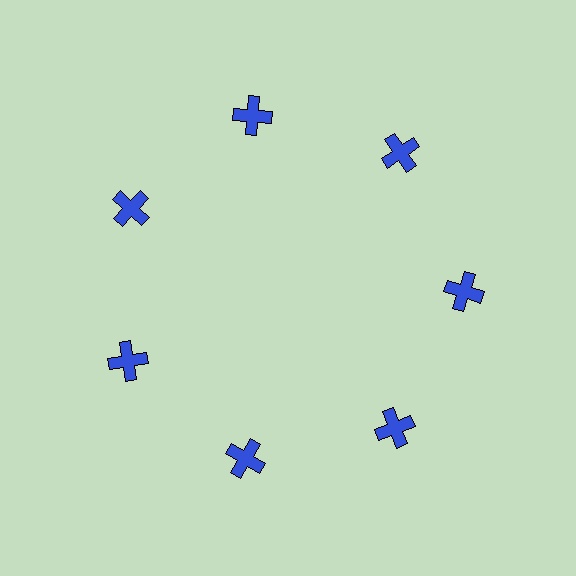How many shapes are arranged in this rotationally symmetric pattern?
There are 7 shapes, arranged in 7 groups of 1.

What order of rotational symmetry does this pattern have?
This pattern has 7-fold rotational symmetry.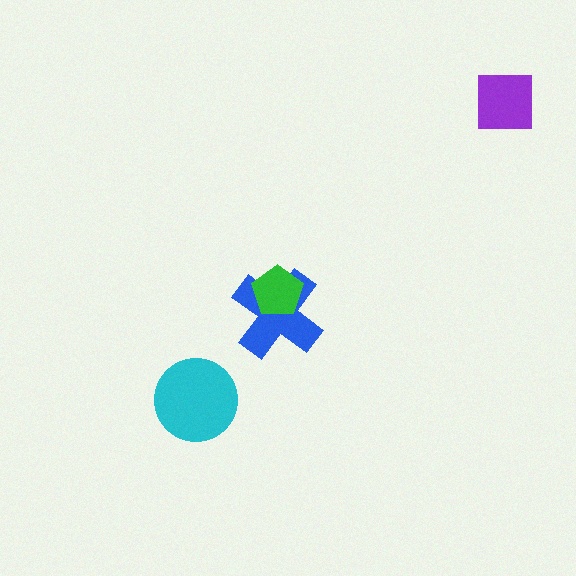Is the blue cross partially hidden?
Yes, it is partially covered by another shape.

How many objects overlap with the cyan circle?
0 objects overlap with the cyan circle.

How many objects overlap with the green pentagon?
1 object overlaps with the green pentagon.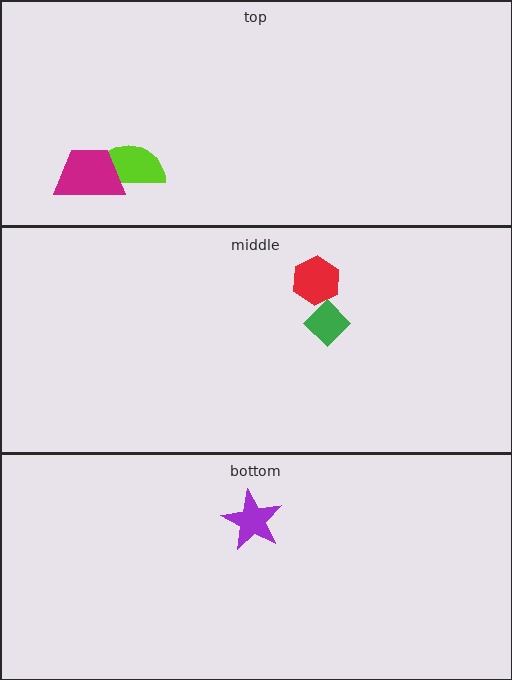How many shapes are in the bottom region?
1.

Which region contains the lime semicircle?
The top region.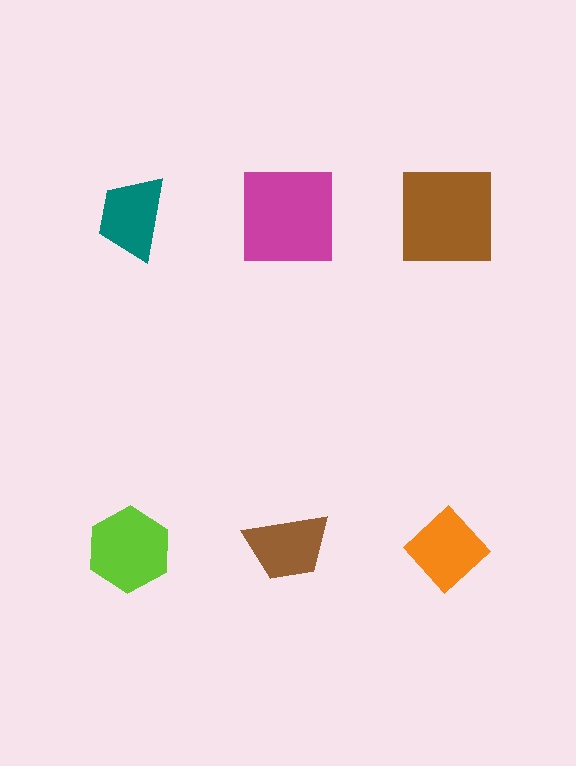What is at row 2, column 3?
An orange diamond.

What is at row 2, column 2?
A brown trapezoid.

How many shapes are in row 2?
3 shapes.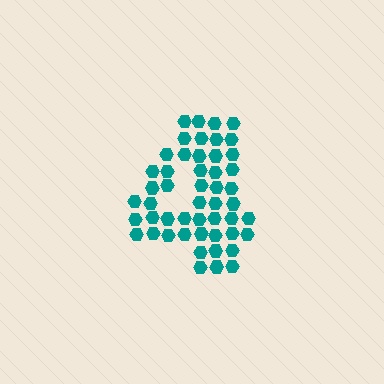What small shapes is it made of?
It is made of small hexagons.